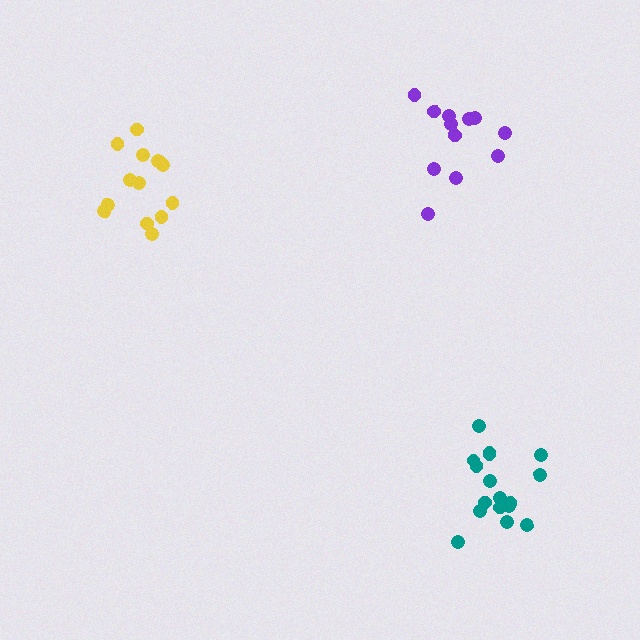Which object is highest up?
The purple cluster is topmost.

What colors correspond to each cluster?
The clusters are colored: yellow, purple, teal.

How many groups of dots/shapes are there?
There are 3 groups.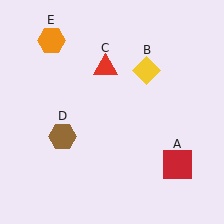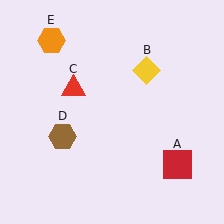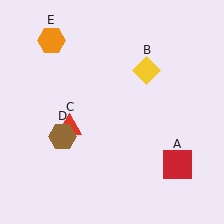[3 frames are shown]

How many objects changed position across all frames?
1 object changed position: red triangle (object C).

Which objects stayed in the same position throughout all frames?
Red square (object A) and yellow diamond (object B) and brown hexagon (object D) and orange hexagon (object E) remained stationary.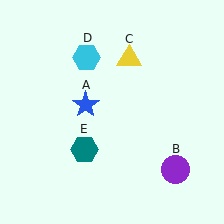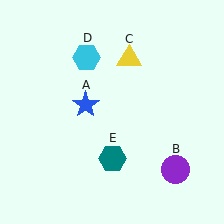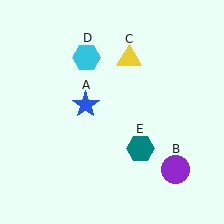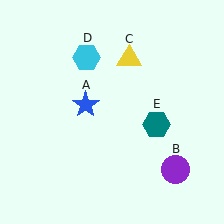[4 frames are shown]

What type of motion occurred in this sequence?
The teal hexagon (object E) rotated counterclockwise around the center of the scene.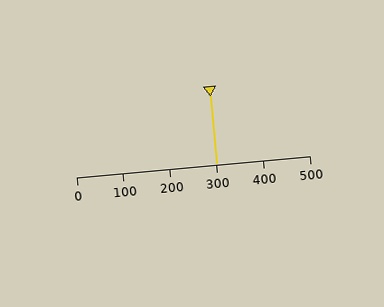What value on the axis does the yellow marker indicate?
The marker indicates approximately 300.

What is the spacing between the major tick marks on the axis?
The major ticks are spaced 100 apart.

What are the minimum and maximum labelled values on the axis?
The axis runs from 0 to 500.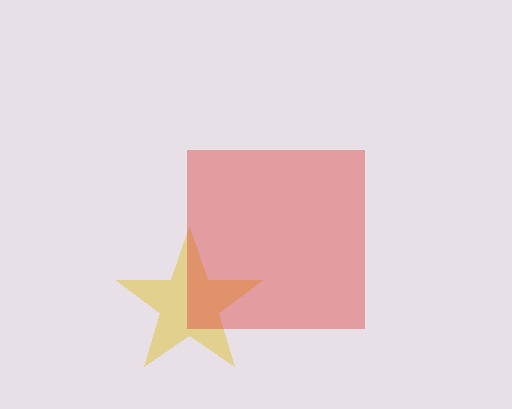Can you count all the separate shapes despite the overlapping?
Yes, there are 2 separate shapes.